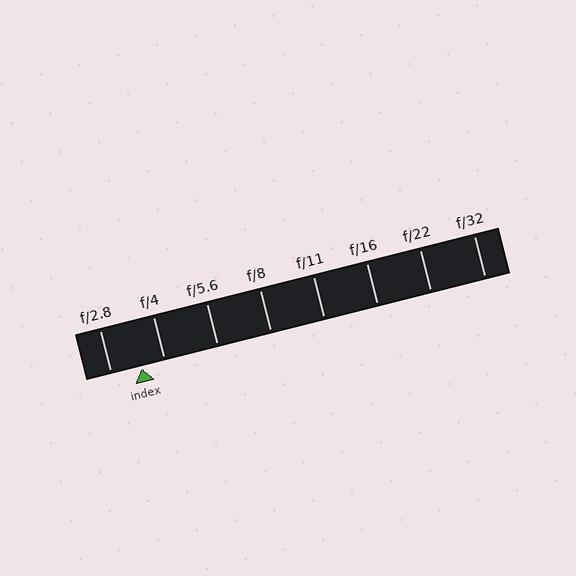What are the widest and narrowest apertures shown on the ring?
The widest aperture shown is f/2.8 and the narrowest is f/32.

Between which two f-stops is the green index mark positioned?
The index mark is between f/2.8 and f/4.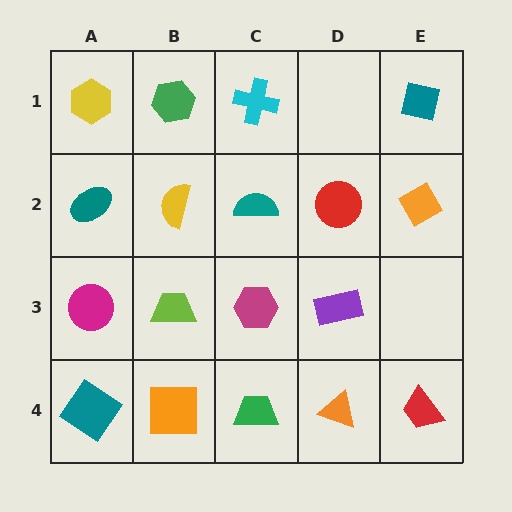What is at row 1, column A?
A yellow hexagon.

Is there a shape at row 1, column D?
No, that cell is empty.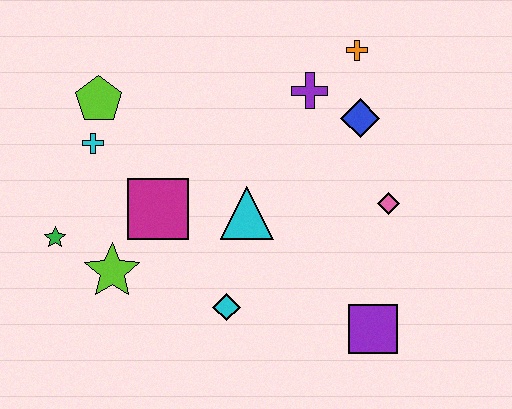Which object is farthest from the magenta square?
The orange cross is farthest from the magenta square.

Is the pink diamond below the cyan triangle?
No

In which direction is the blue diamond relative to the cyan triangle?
The blue diamond is to the right of the cyan triangle.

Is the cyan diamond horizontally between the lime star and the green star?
No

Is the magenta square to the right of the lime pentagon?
Yes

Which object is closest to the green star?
The lime star is closest to the green star.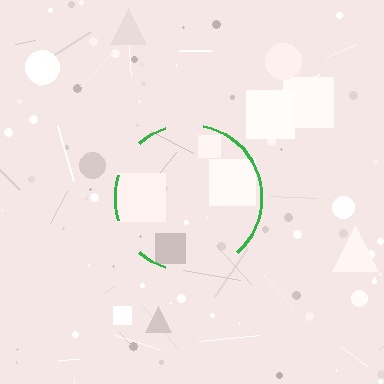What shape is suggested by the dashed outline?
The dashed outline suggests a circle.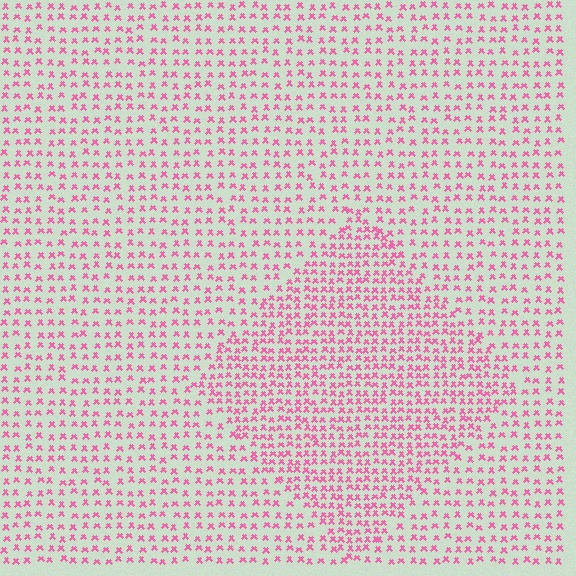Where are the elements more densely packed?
The elements are more densely packed inside the diamond boundary.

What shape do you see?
I see a diamond.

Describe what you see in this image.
The image contains small pink elements arranged at two different densities. A diamond-shaped region is visible where the elements are more densely packed than the surrounding area.